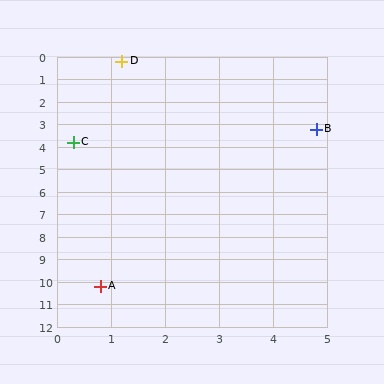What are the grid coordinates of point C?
Point C is at approximately (0.3, 3.8).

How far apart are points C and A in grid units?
Points C and A are about 6.4 grid units apart.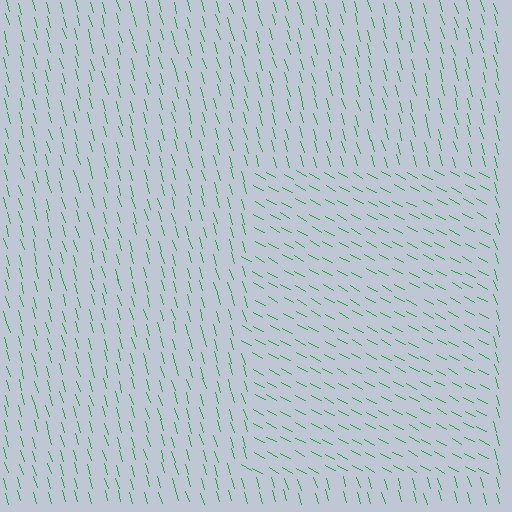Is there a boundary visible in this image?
Yes, there is a texture boundary formed by a change in line orientation.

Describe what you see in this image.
The image is filled with small green line segments. A rectangle region in the image has lines oriented differently from the surrounding lines, creating a visible texture boundary.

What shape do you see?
I see a rectangle.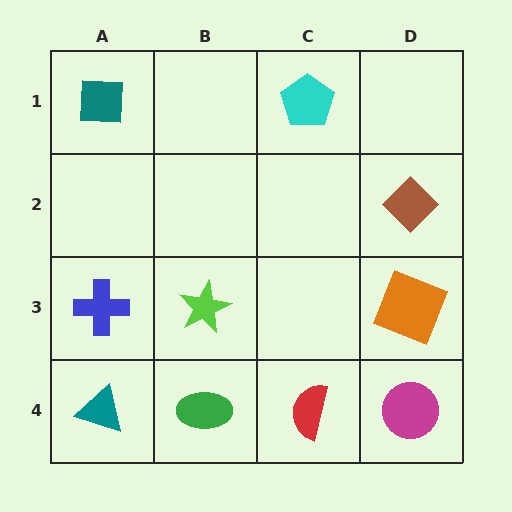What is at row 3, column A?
A blue cross.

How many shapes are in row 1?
2 shapes.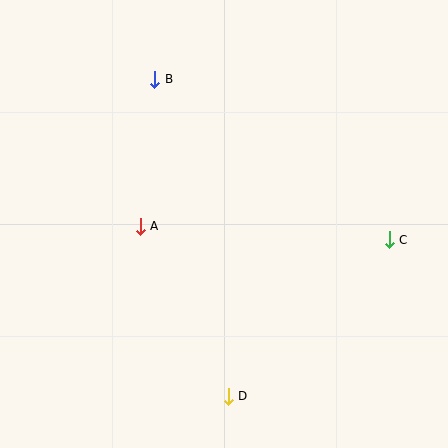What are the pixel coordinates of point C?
Point C is at (389, 240).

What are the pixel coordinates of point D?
Point D is at (228, 396).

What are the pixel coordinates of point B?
Point B is at (155, 79).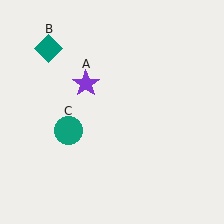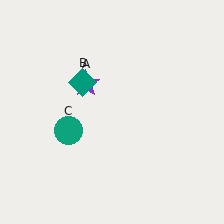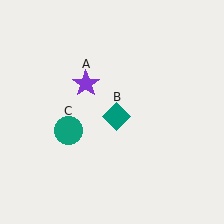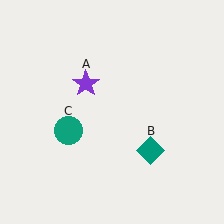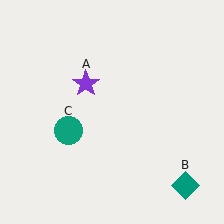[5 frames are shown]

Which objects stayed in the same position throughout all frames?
Purple star (object A) and teal circle (object C) remained stationary.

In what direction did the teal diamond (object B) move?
The teal diamond (object B) moved down and to the right.